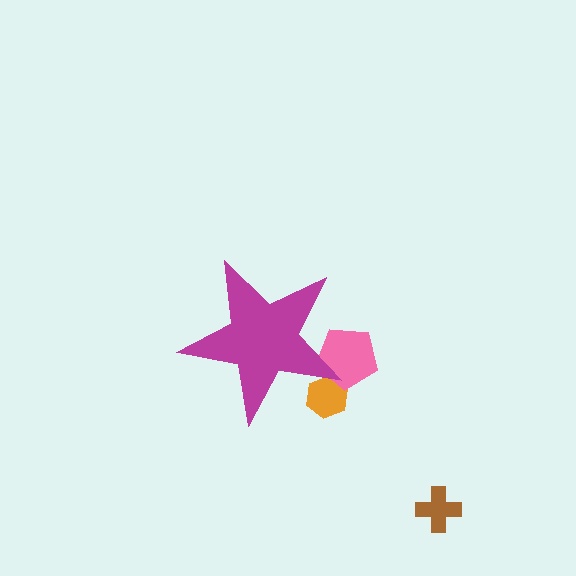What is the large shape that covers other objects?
A magenta star.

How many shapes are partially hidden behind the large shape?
2 shapes are partially hidden.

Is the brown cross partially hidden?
No, the brown cross is fully visible.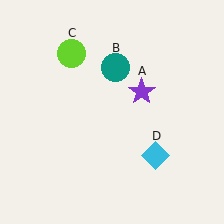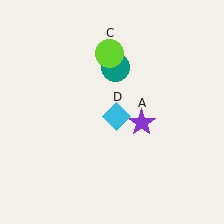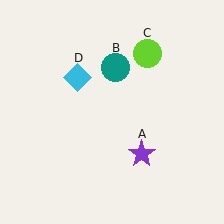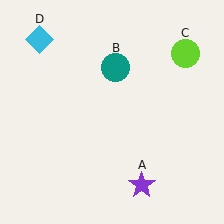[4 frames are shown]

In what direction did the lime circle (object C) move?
The lime circle (object C) moved right.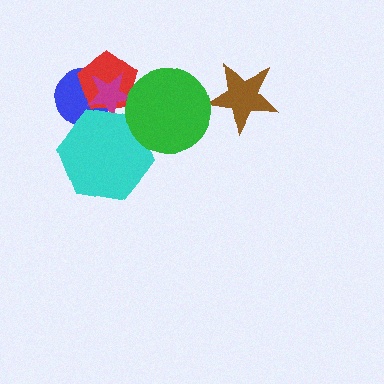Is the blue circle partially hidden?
Yes, it is partially covered by another shape.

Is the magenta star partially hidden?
Yes, it is partially covered by another shape.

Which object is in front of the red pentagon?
The magenta star is in front of the red pentagon.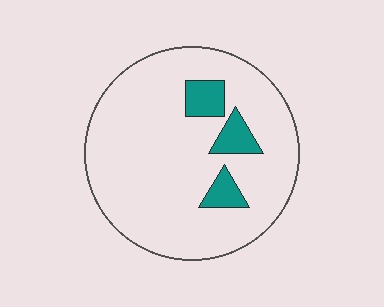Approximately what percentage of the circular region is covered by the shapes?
Approximately 10%.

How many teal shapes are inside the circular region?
3.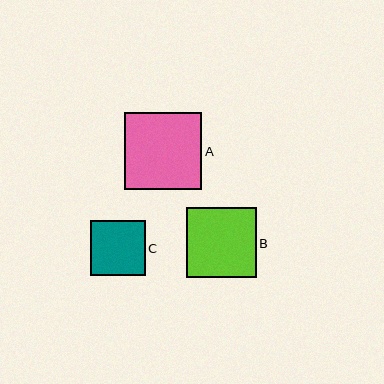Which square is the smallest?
Square C is the smallest with a size of approximately 55 pixels.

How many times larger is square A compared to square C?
Square A is approximately 1.4 times the size of square C.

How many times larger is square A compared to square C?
Square A is approximately 1.4 times the size of square C.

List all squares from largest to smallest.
From largest to smallest: A, B, C.